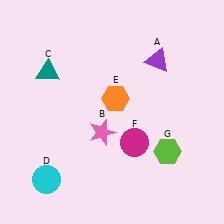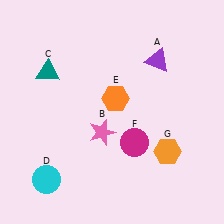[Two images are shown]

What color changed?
The hexagon (G) changed from lime in Image 1 to orange in Image 2.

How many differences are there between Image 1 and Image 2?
There is 1 difference between the two images.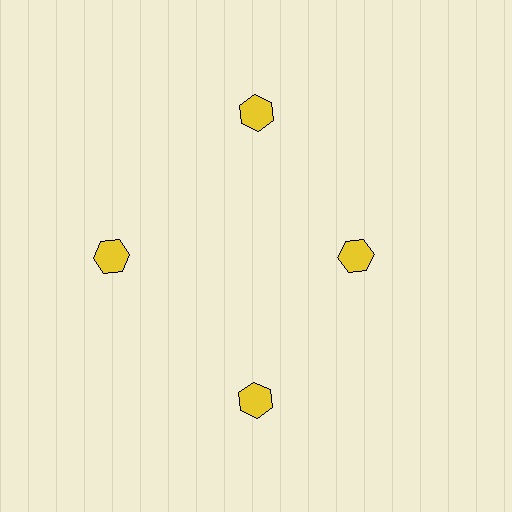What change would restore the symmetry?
The symmetry would be restored by moving it outward, back onto the ring so that all 4 hexagons sit at equal angles and equal distance from the center.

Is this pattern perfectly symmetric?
No. The 4 yellow hexagons are arranged in a ring, but one element near the 3 o'clock position is pulled inward toward the center, breaking the 4-fold rotational symmetry.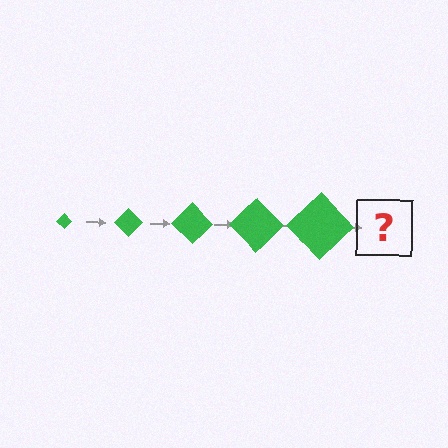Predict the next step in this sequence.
The next step is a green diamond, larger than the previous one.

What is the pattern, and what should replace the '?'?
The pattern is that the diamond gets progressively larger each step. The '?' should be a green diamond, larger than the previous one.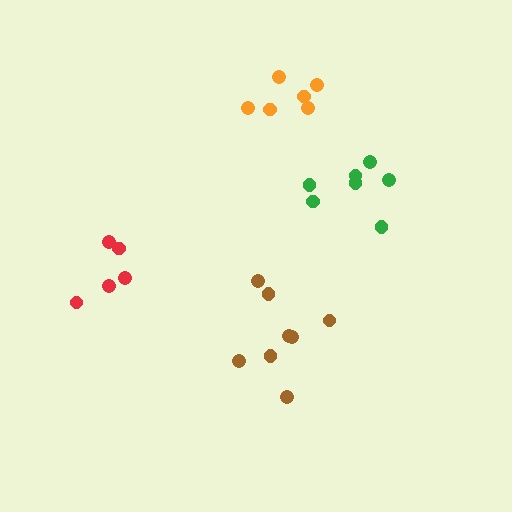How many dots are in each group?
Group 1: 8 dots, Group 2: 5 dots, Group 3: 6 dots, Group 4: 7 dots (26 total).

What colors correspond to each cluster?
The clusters are colored: brown, red, orange, green.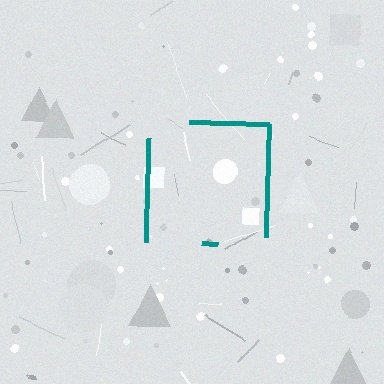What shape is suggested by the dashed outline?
The dashed outline suggests a square.